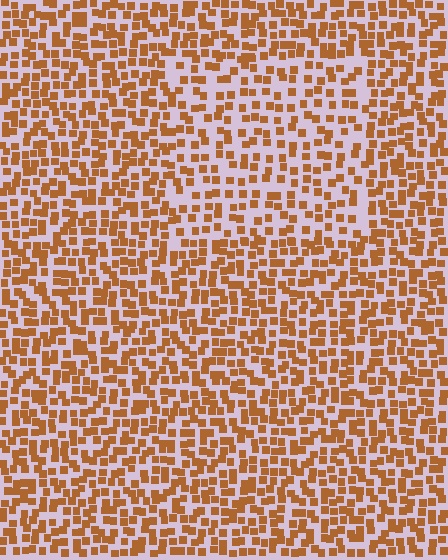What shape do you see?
I see a rectangle.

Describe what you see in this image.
The image contains small brown elements arranged at two different densities. A rectangle-shaped region is visible where the elements are less densely packed than the surrounding area.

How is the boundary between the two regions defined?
The boundary is defined by a change in element density (approximately 1.6x ratio). All elements are the same color, size, and shape.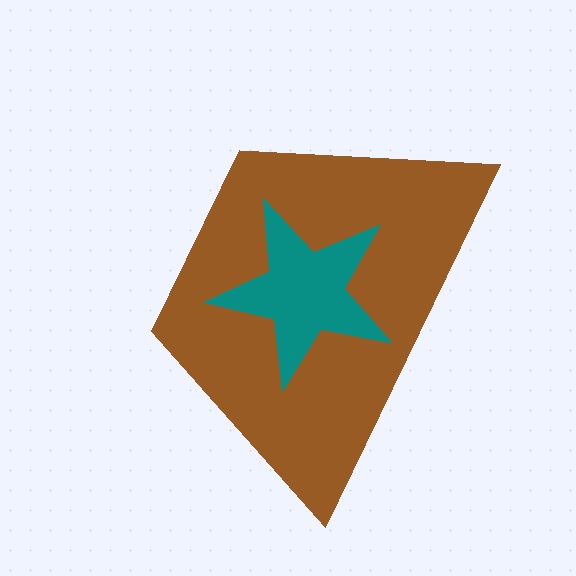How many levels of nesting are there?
2.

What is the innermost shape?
The teal star.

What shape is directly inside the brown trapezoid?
The teal star.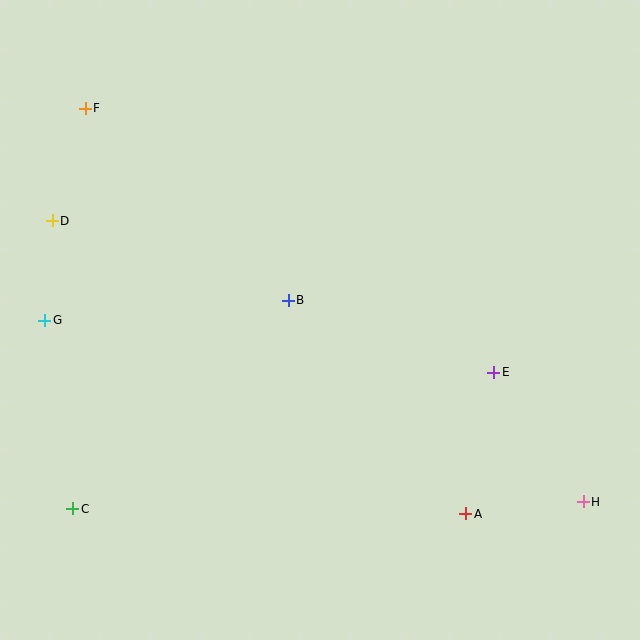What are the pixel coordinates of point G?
Point G is at (45, 320).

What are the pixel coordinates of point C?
Point C is at (73, 509).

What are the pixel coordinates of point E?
Point E is at (494, 372).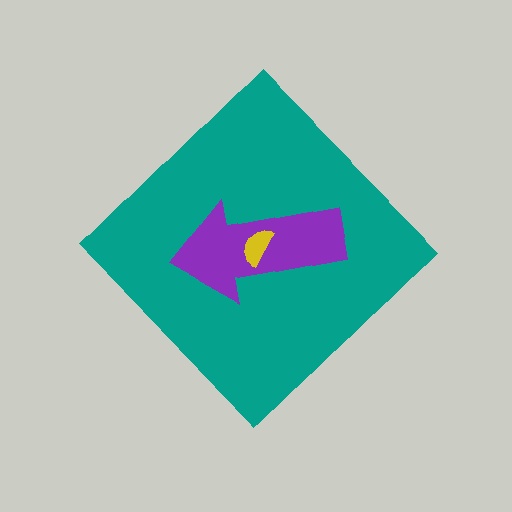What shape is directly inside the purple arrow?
The yellow semicircle.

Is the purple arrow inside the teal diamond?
Yes.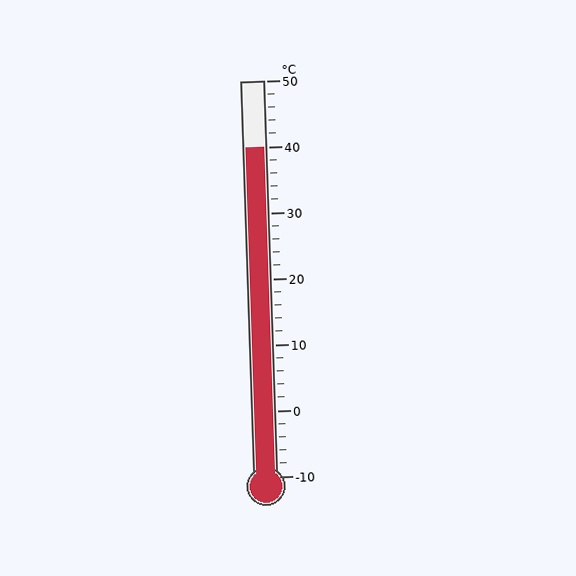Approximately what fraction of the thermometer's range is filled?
The thermometer is filled to approximately 85% of its range.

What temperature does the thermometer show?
The thermometer shows approximately 40°C.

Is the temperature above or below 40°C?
The temperature is at 40°C.